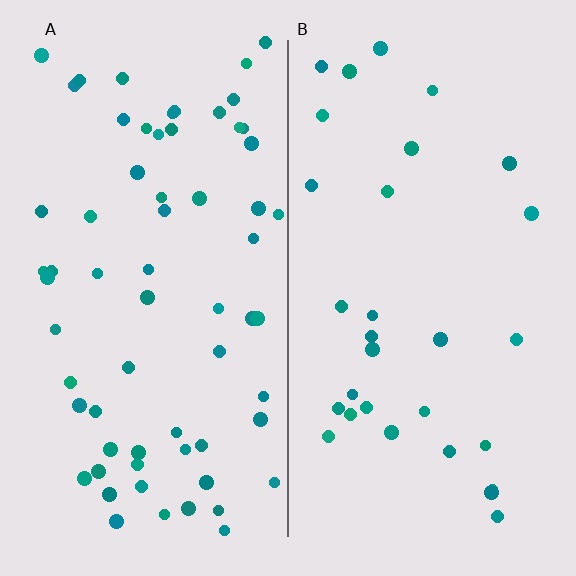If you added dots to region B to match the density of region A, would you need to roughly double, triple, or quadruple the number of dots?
Approximately double.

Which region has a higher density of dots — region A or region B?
A (the left).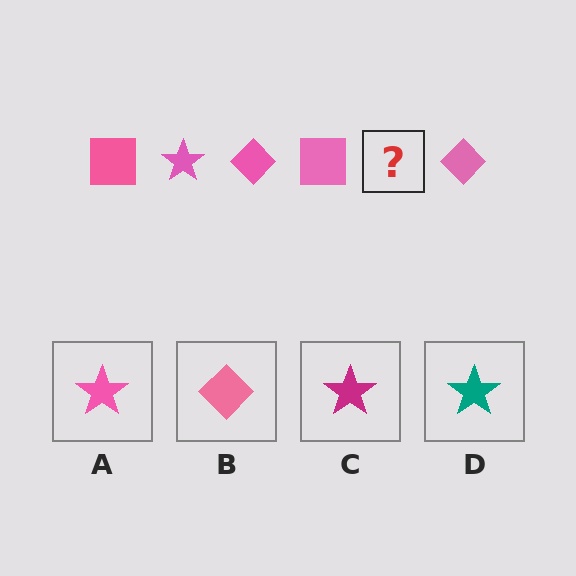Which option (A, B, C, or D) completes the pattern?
A.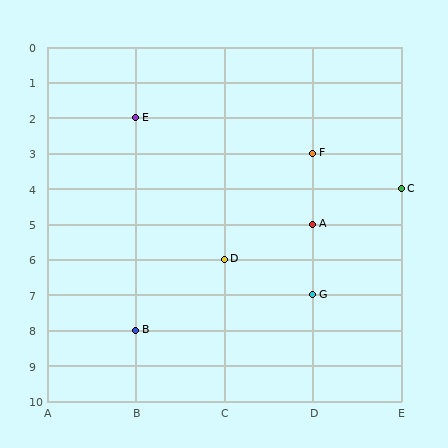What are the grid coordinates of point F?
Point F is at grid coordinates (D, 3).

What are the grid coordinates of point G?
Point G is at grid coordinates (D, 7).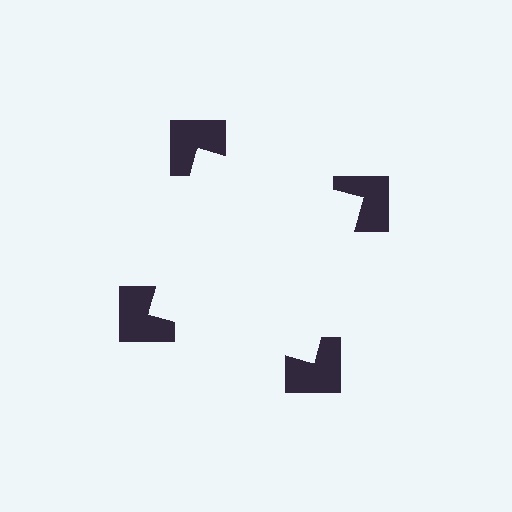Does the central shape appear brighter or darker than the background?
It typically appears slightly brighter than the background, even though no actual brightness change is drawn.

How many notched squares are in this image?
There are 4 — one at each vertex of the illusory square.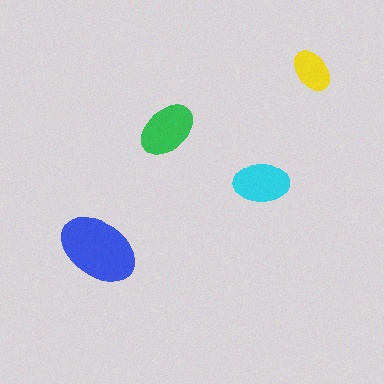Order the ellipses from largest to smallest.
the blue one, the green one, the cyan one, the yellow one.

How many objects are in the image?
There are 4 objects in the image.